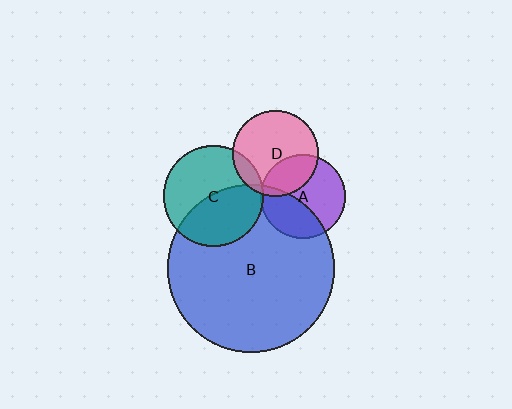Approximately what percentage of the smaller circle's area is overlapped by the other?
Approximately 35%.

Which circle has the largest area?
Circle B (blue).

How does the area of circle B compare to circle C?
Approximately 2.8 times.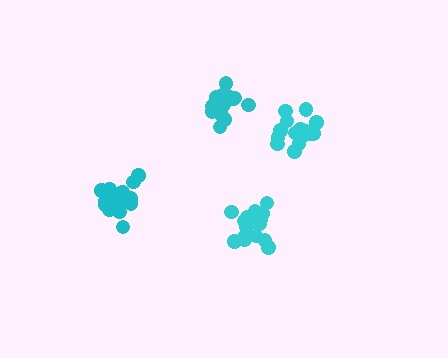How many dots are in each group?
Group 1: 15 dots, Group 2: 16 dots, Group 3: 19 dots, Group 4: 16 dots (66 total).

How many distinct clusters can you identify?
There are 4 distinct clusters.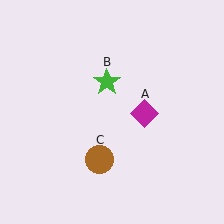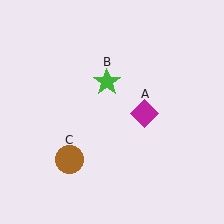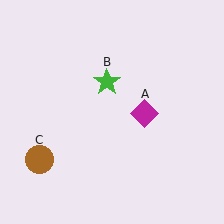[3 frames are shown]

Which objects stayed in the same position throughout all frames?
Magenta diamond (object A) and green star (object B) remained stationary.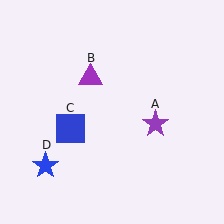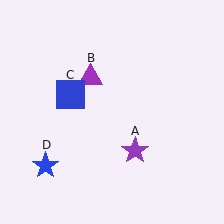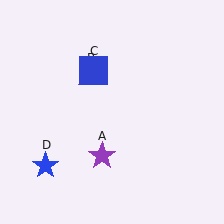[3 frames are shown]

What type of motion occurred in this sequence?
The purple star (object A), blue square (object C) rotated clockwise around the center of the scene.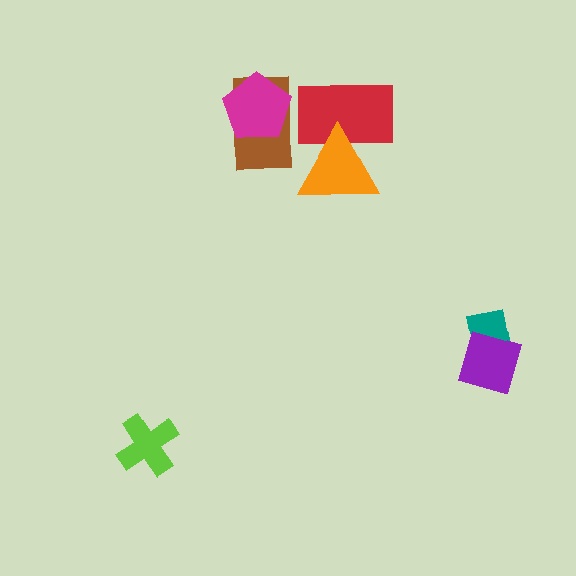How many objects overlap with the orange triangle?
1 object overlaps with the orange triangle.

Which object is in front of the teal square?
The purple diamond is in front of the teal square.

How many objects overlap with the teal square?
1 object overlaps with the teal square.